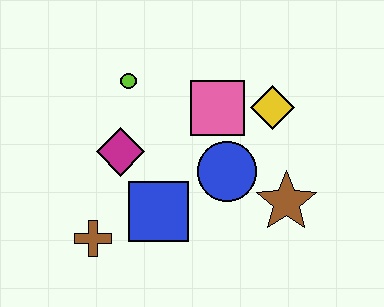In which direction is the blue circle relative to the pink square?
The blue circle is below the pink square.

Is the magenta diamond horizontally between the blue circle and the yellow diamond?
No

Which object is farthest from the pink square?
The brown cross is farthest from the pink square.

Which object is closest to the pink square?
The yellow diamond is closest to the pink square.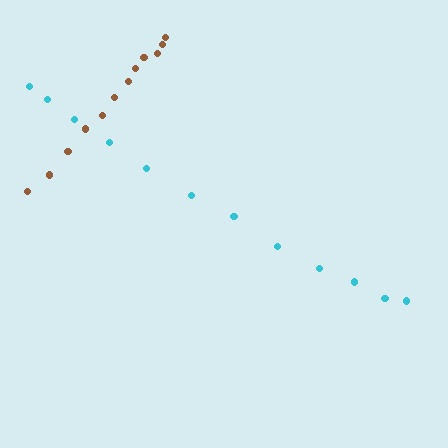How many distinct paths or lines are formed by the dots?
There are 2 distinct paths.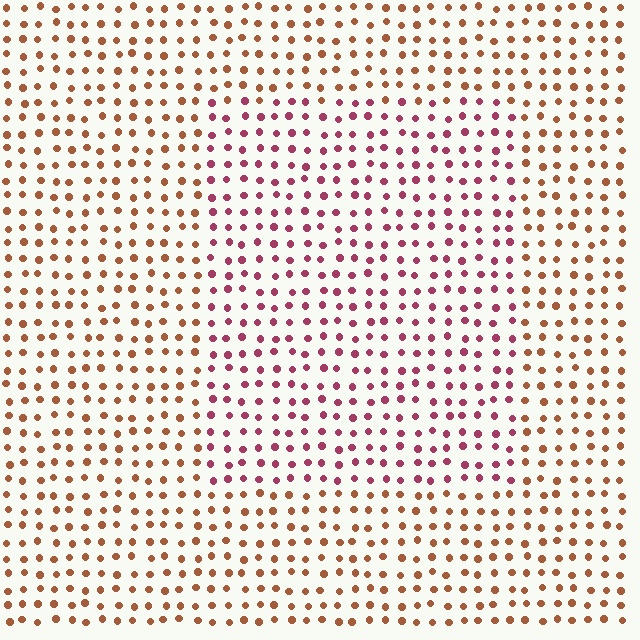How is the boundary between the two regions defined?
The boundary is defined purely by a slight shift in hue (about 42 degrees). Spacing, size, and orientation are identical on both sides.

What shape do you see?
I see a rectangle.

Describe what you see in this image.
The image is filled with small brown elements in a uniform arrangement. A rectangle-shaped region is visible where the elements are tinted to a slightly different hue, forming a subtle color boundary.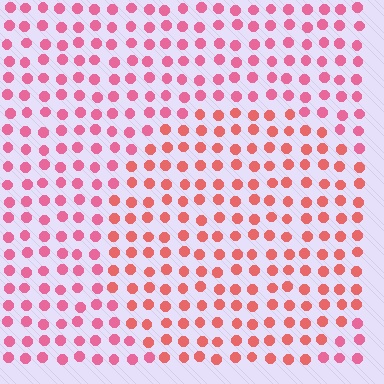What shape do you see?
I see a circle.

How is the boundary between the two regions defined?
The boundary is defined purely by a slight shift in hue (about 23 degrees). Spacing, size, and orientation are identical on both sides.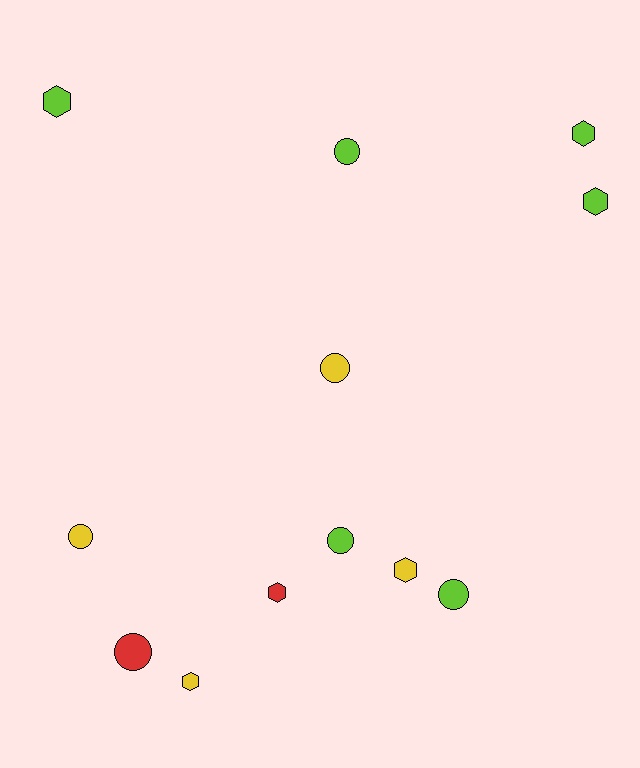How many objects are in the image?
There are 12 objects.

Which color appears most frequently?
Lime, with 6 objects.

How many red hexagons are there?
There is 1 red hexagon.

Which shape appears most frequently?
Hexagon, with 6 objects.